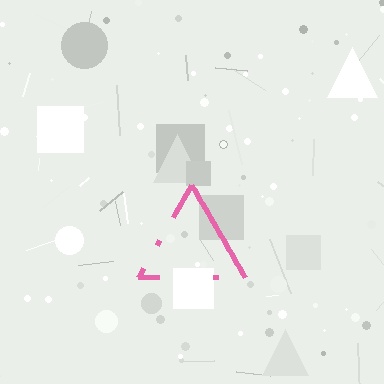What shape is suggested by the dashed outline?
The dashed outline suggests a triangle.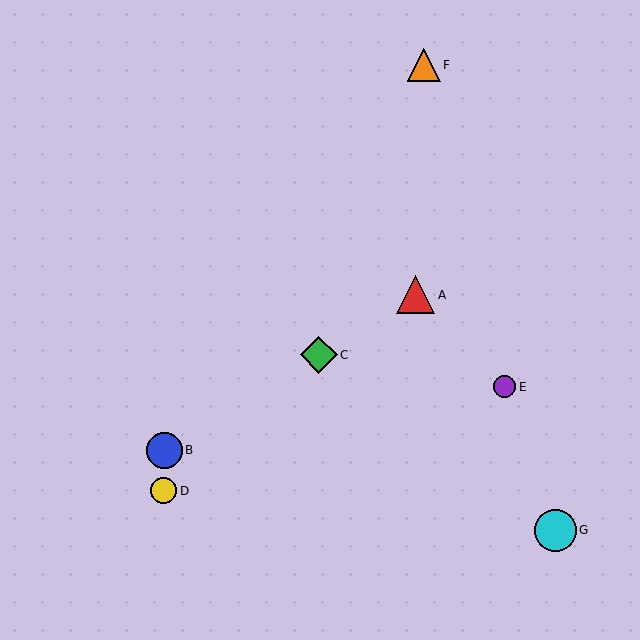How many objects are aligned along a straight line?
3 objects (A, B, C) are aligned along a straight line.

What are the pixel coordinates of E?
Object E is at (505, 387).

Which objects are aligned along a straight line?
Objects A, B, C are aligned along a straight line.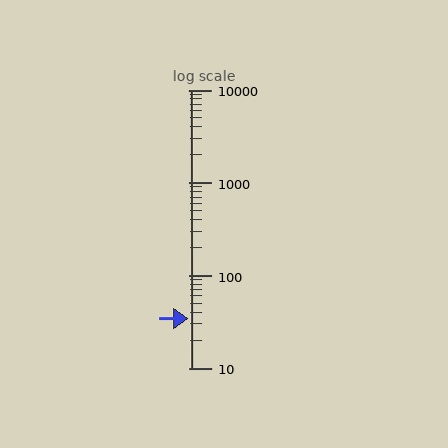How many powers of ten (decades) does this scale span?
The scale spans 3 decades, from 10 to 10000.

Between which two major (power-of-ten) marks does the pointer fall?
The pointer is between 10 and 100.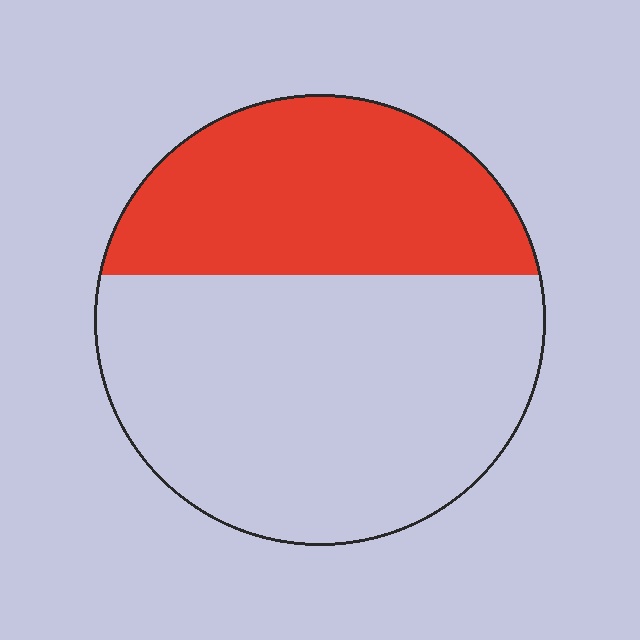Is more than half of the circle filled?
No.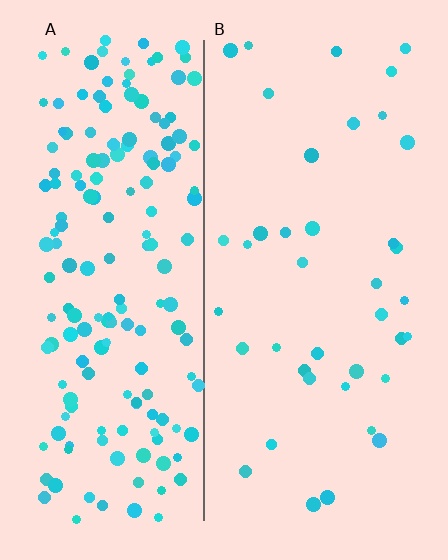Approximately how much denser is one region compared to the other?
Approximately 4.4× — region A over region B.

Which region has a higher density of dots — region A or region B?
A (the left).